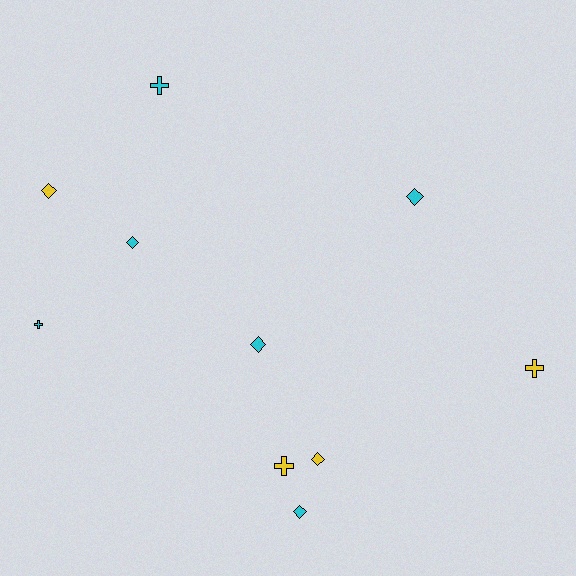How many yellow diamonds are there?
There are 2 yellow diamonds.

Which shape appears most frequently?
Diamond, with 6 objects.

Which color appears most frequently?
Cyan, with 6 objects.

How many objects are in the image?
There are 10 objects.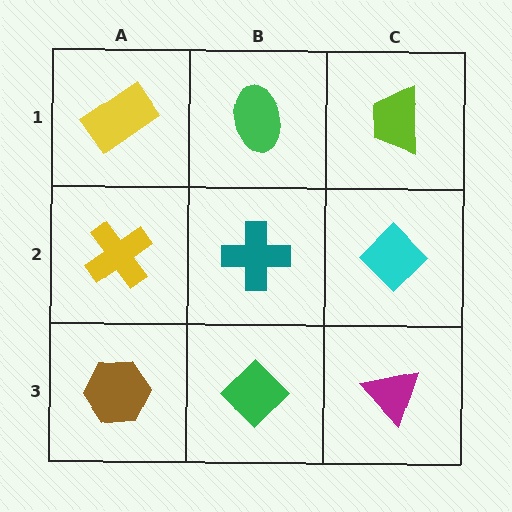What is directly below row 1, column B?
A teal cross.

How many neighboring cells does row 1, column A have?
2.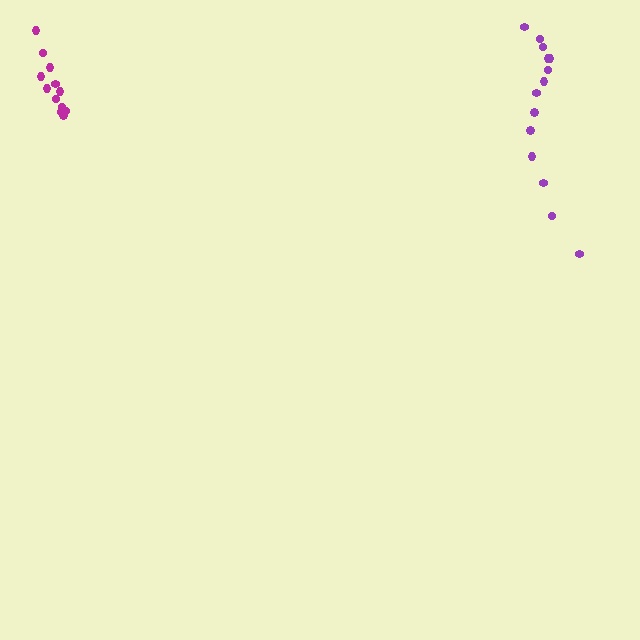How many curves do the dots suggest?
There are 2 distinct paths.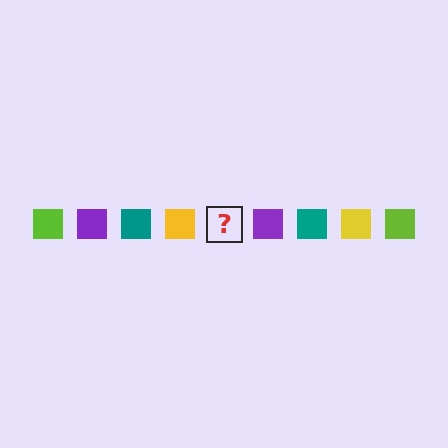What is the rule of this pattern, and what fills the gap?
The rule is that the pattern cycles through lime, purple, teal, yellow squares. The gap should be filled with a lime square.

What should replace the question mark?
The question mark should be replaced with a lime square.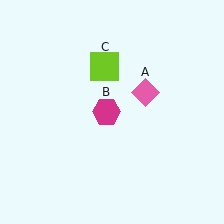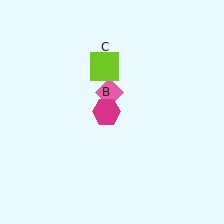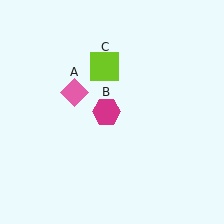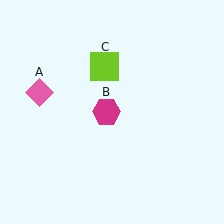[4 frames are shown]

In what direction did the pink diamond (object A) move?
The pink diamond (object A) moved left.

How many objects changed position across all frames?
1 object changed position: pink diamond (object A).